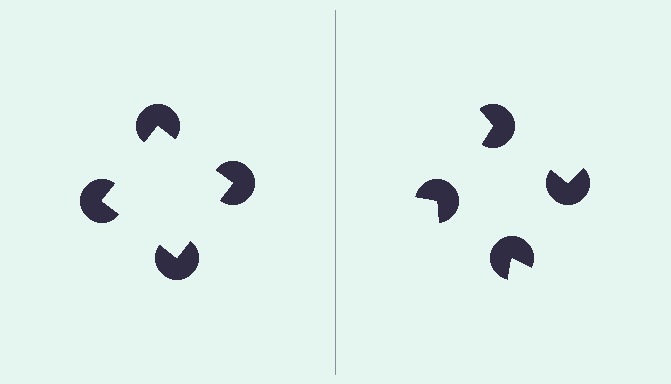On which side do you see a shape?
An illusory square appears on the left side. On the right side the wedge cuts are rotated, so no coherent shape forms.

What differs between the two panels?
The pac-man discs are positioned identically on both sides; only the wedge orientations differ. On the left they align to a square; on the right they are misaligned.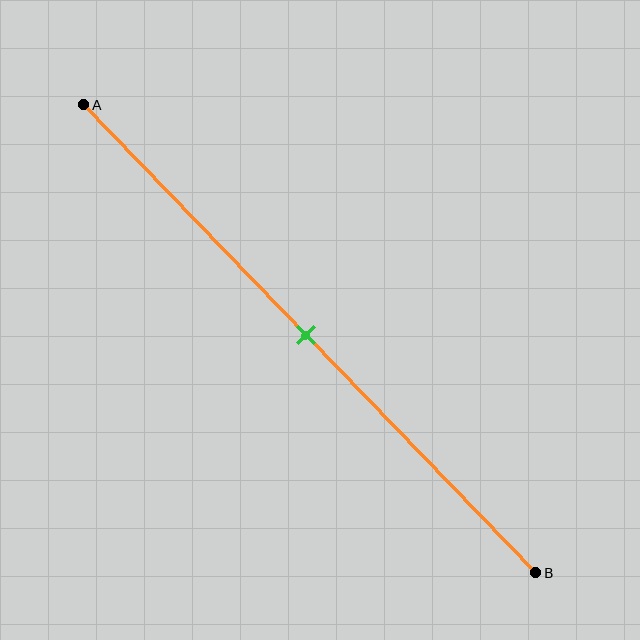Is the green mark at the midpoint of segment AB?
Yes, the mark is approximately at the midpoint.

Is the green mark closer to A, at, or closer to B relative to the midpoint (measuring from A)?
The green mark is approximately at the midpoint of segment AB.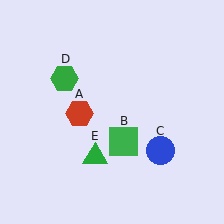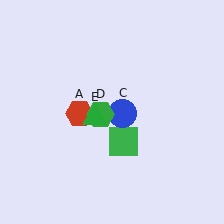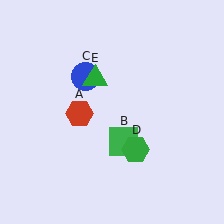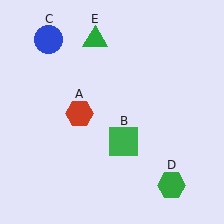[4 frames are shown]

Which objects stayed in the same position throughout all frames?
Red hexagon (object A) and green square (object B) remained stationary.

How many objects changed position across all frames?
3 objects changed position: blue circle (object C), green hexagon (object D), green triangle (object E).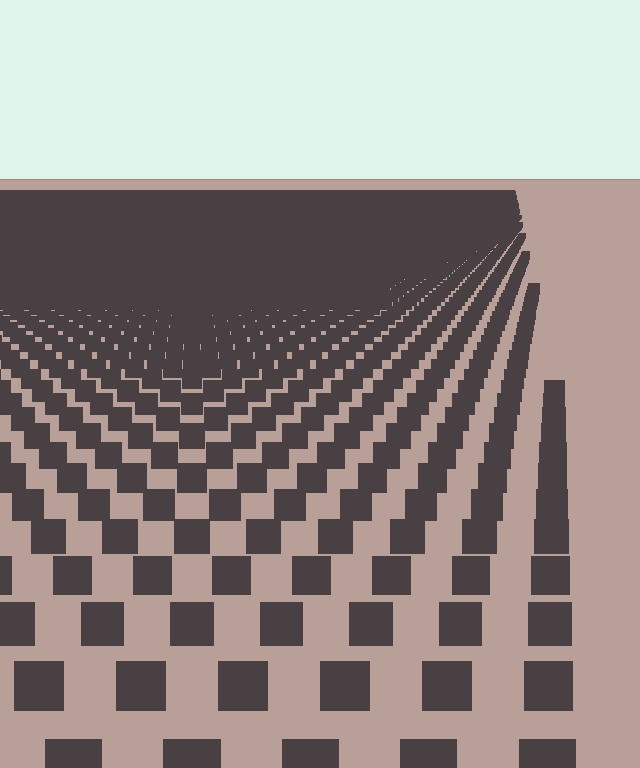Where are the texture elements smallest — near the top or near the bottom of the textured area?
Near the top.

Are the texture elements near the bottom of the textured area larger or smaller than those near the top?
Larger. Near the bottom, elements are closer to the viewer and appear at a bigger on-screen size.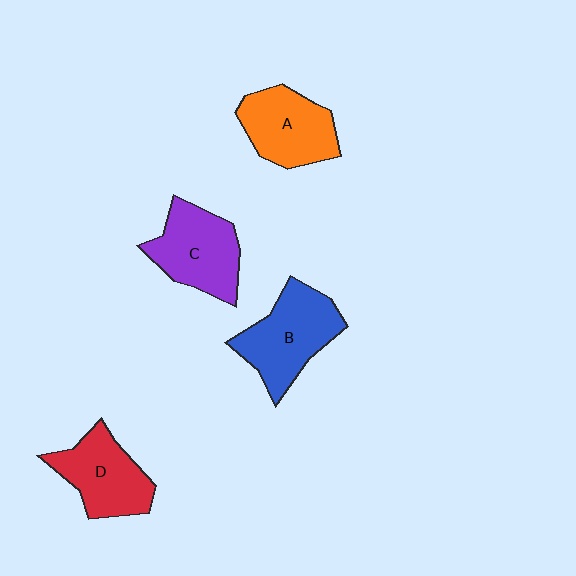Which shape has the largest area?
Shape B (blue).